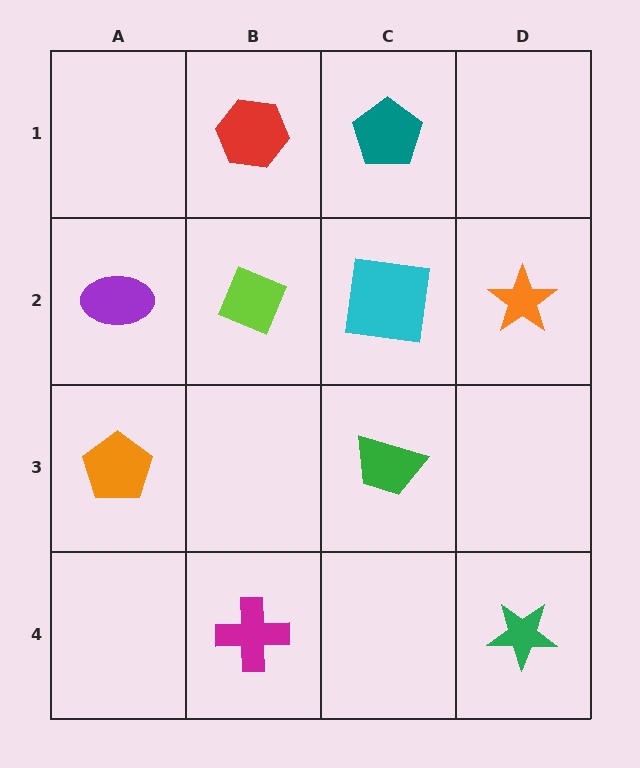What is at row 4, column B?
A magenta cross.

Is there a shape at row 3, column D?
No, that cell is empty.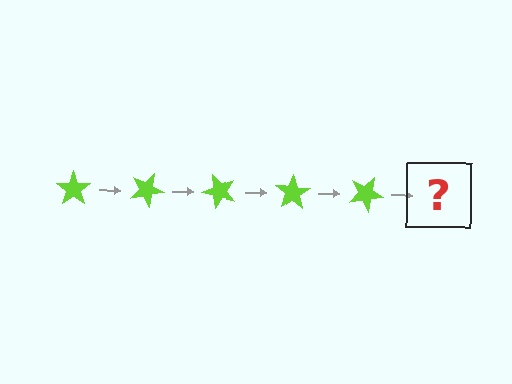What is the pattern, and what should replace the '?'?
The pattern is that the star rotates 25 degrees each step. The '?' should be a lime star rotated 125 degrees.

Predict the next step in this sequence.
The next step is a lime star rotated 125 degrees.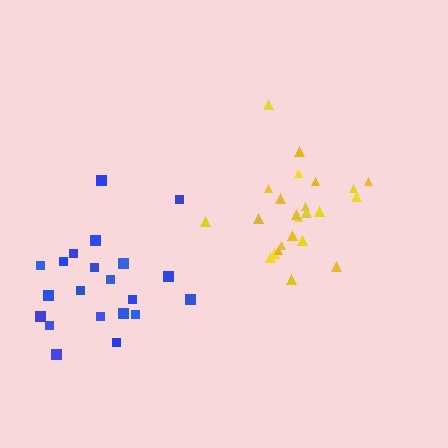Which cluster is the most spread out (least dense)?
Blue.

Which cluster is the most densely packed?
Yellow.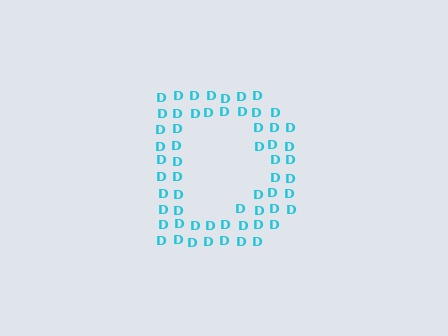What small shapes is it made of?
It is made of small letter D's.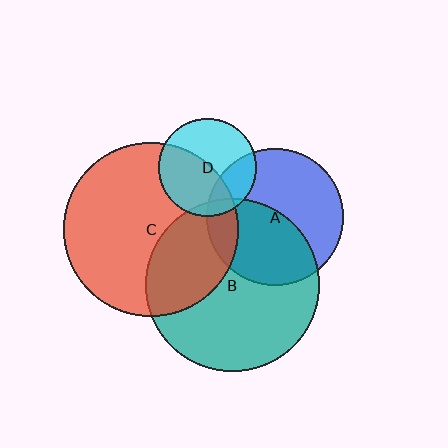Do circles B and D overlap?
Yes.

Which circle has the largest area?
Circle C (red).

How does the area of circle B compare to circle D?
Approximately 3.2 times.